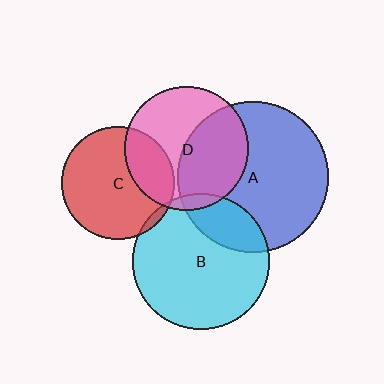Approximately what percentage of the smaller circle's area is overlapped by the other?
Approximately 20%.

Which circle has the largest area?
Circle A (blue).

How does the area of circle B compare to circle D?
Approximately 1.2 times.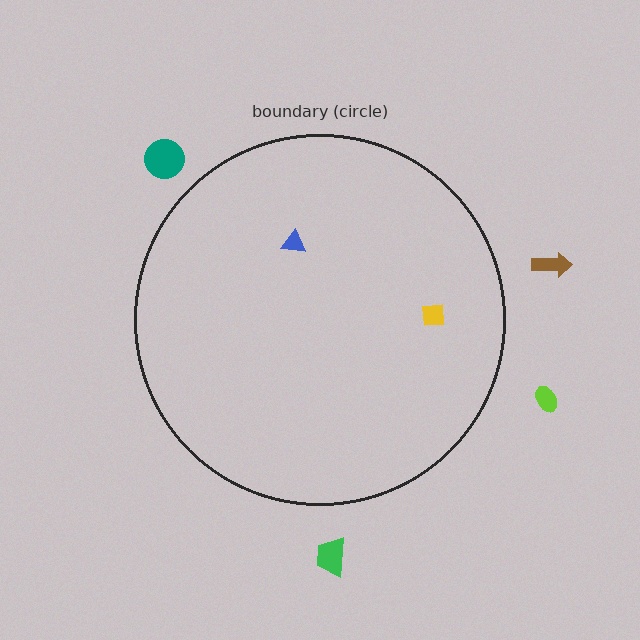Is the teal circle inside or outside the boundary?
Outside.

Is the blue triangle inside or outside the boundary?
Inside.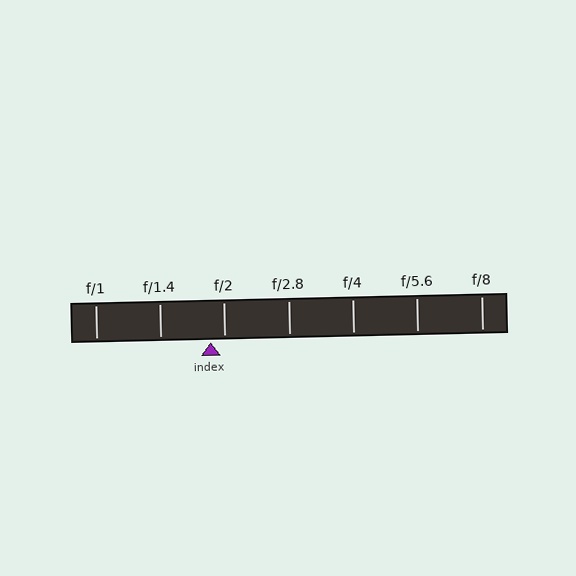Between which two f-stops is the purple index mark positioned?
The index mark is between f/1.4 and f/2.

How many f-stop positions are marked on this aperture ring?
There are 7 f-stop positions marked.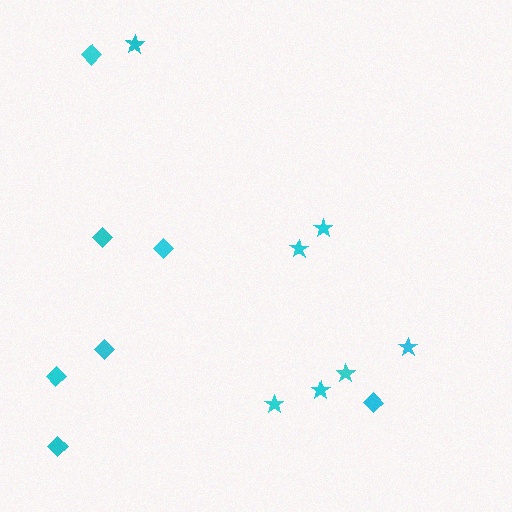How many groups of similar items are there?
There are 2 groups: one group of diamonds (7) and one group of stars (7).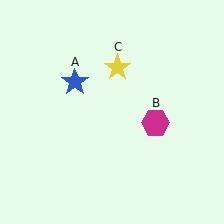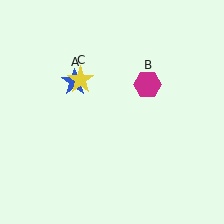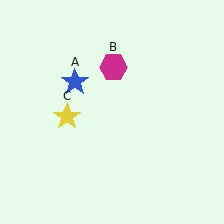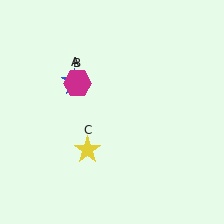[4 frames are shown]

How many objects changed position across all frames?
2 objects changed position: magenta hexagon (object B), yellow star (object C).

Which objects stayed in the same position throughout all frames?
Blue star (object A) remained stationary.